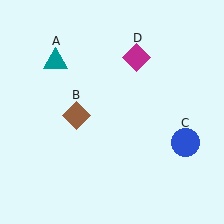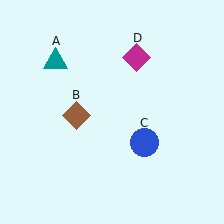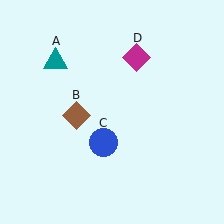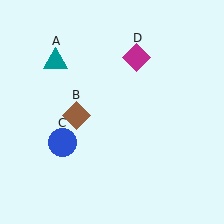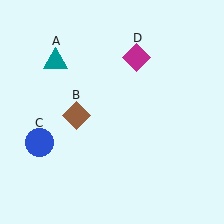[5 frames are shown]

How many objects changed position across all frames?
1 object changed position: blue circle (object C).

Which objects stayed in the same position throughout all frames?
Teal triangle (object A) and brown diamond (object B) and magenta diamond (object D) remained stationary.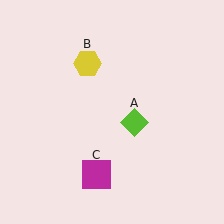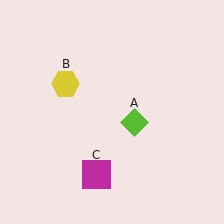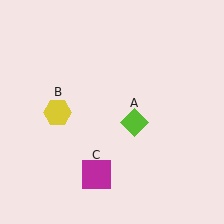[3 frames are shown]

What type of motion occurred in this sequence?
The yellow hexagon (object B) rotated counterclockwise around the center of the scene.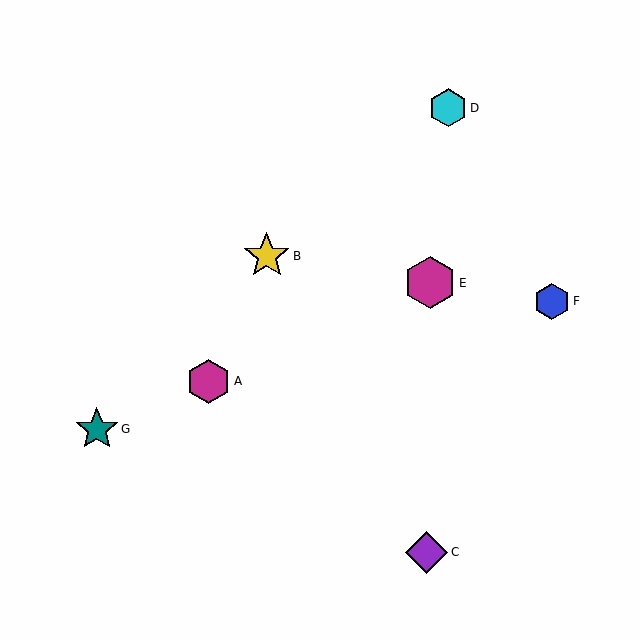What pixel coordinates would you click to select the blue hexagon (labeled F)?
Click at (552, 301) to select the blue hexagon F.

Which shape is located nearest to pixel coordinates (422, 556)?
The purple diamond (labeled C) at (427, 552) is nearest to that location.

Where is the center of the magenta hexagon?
The center of the magenta hexagon is at (209, 381).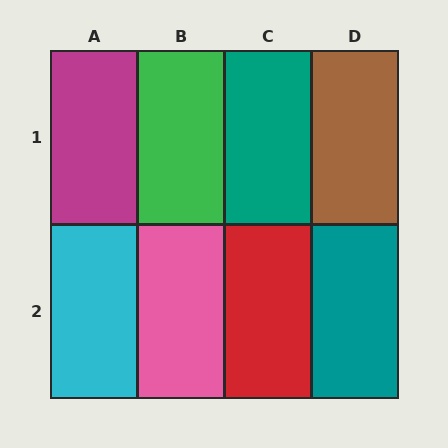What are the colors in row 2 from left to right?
Cyan, pink, red, teal.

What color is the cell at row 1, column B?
Green.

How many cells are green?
1 cell is green.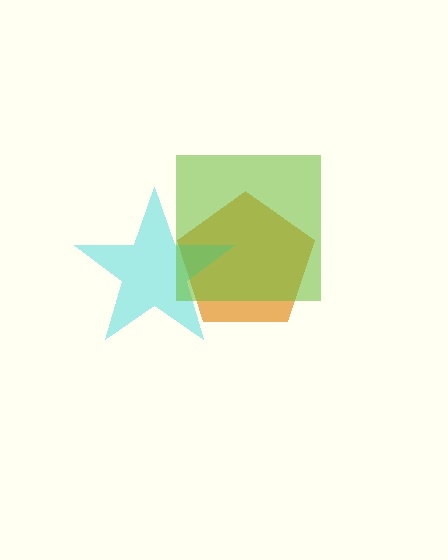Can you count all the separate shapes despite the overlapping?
Yes, there are 3 separate shapes.